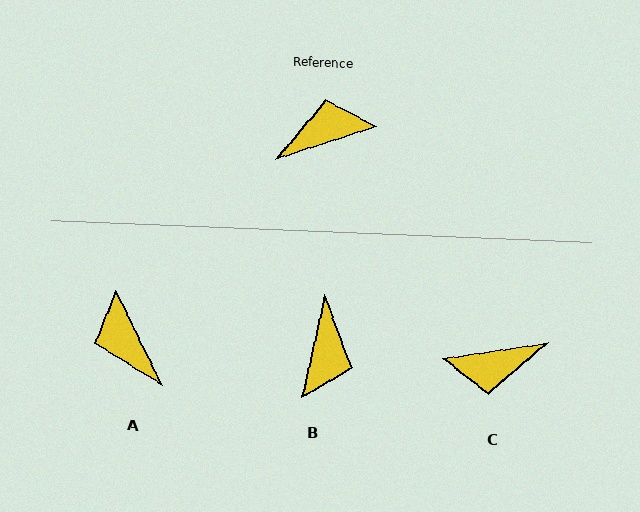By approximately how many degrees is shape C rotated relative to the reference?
Approximately 170 degrees counter-clockwise.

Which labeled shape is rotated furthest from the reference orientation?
C, about 170 degrees away.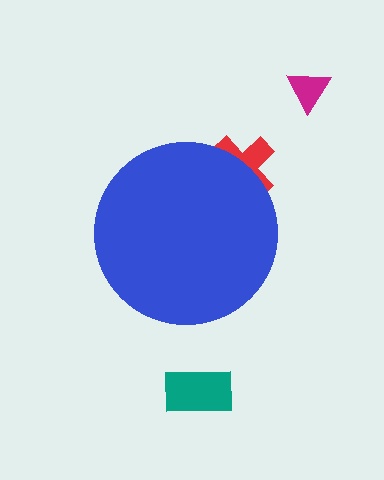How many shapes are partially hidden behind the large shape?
1 shape is partially hidden.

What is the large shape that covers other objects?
A blue circle.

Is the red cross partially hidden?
Yes, the red cross is partially hidden behind the blue circle.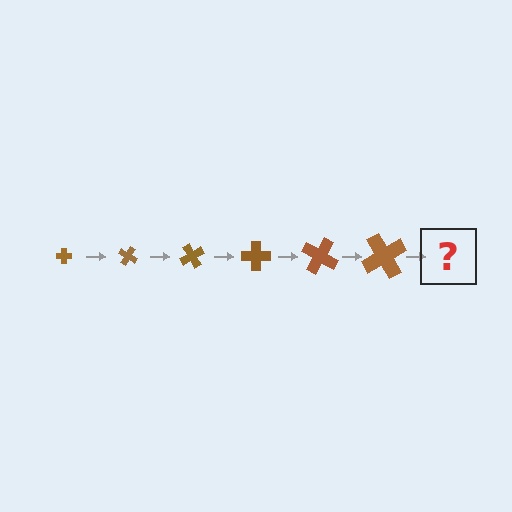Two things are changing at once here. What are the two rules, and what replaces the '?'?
The two rules are that the cross grows larger each step and it rotates 30 degrees each step. The '?' should be a cross, larger than the previous one and rotated 180 degrees from the start.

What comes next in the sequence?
The next element should be a cross, larger than the previous one and rotated 180 degrees from the start.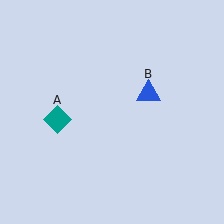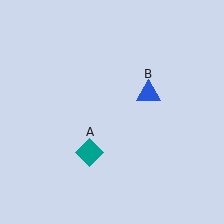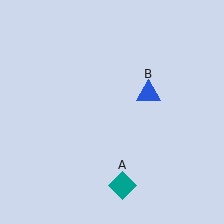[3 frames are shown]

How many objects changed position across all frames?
1 object changed position: teal diamond (object A).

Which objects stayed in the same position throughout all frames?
Blue triangle (object B) remained stationary.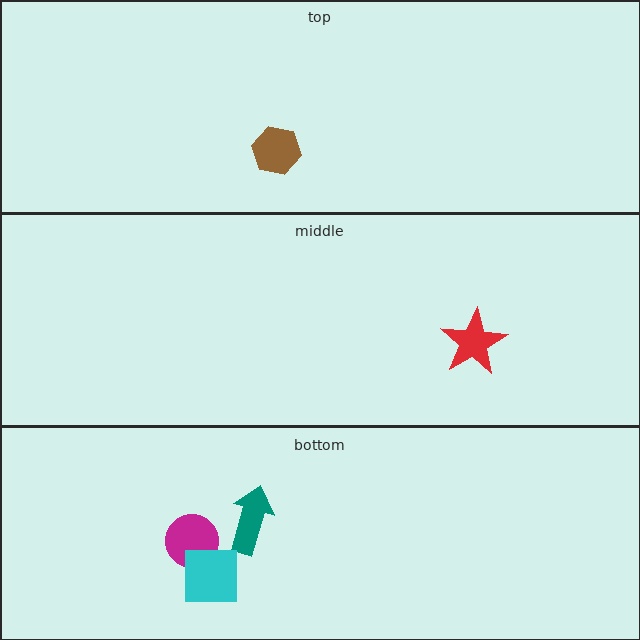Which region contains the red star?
The middle region.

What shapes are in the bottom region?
The magenta circle, the teal arrow, the cyan square.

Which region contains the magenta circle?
The bottom region.